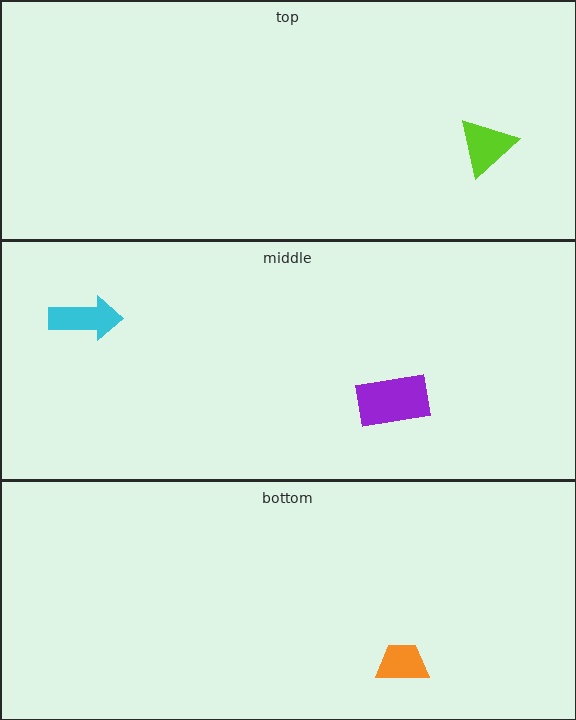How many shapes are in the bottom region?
1.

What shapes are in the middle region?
The purple rectangle, the cyan arrow.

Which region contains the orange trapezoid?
The bottom region.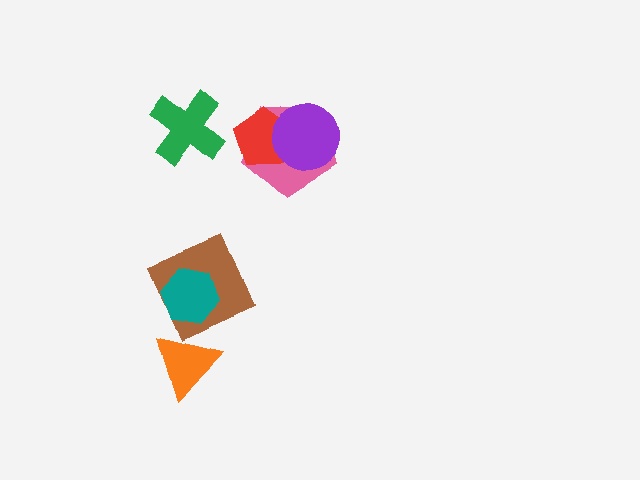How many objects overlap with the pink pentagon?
2 objects overlap with the pink pentagon.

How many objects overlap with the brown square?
1 object overlaps with the brown square.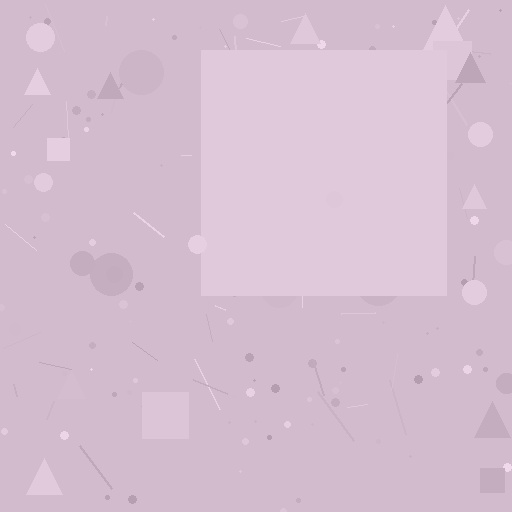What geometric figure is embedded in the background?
A square is embedded in the background.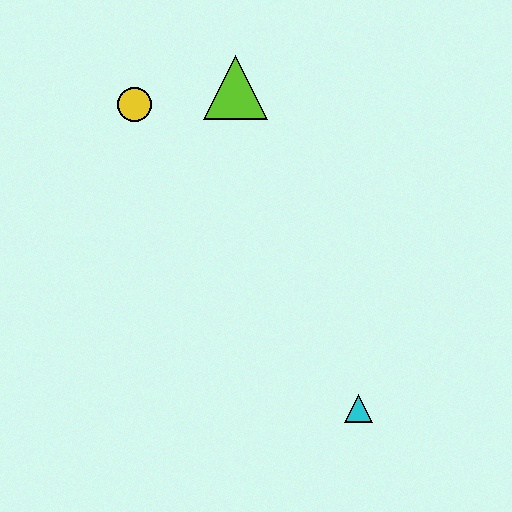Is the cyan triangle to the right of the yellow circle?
Yes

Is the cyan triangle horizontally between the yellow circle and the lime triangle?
No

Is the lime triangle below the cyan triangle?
No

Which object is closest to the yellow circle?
The lime triangle is closest to the yellow circle.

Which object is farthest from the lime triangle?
The cyan triangle is farthest from the lime triangle.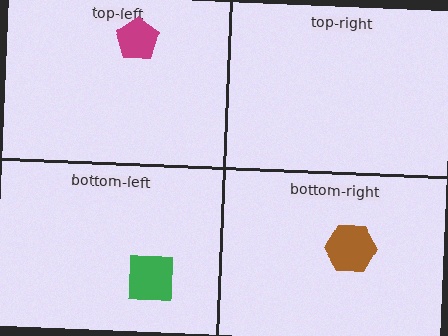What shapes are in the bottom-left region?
The green square.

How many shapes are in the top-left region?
1.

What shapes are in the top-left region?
The magenta pentagon.